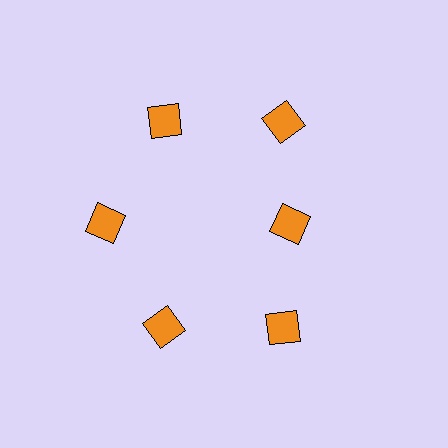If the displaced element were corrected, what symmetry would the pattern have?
It would have 6-fold rotational symmetry — the pattern would map onto itself every 60 degrees.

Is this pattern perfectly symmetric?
No. The 6 orange diamonds are arranged in a ring, but one element near the 3 o'clock position is pulled inward toward the center, breaking the 6-fold rotational symmetry.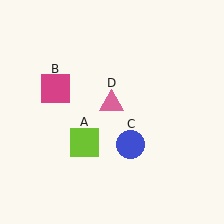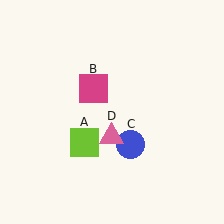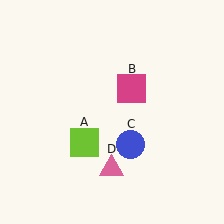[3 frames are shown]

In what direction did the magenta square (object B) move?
The magenta square (object B) moved right.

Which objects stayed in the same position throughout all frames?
Lime square (object A) and blue circle (object C) remained stationary.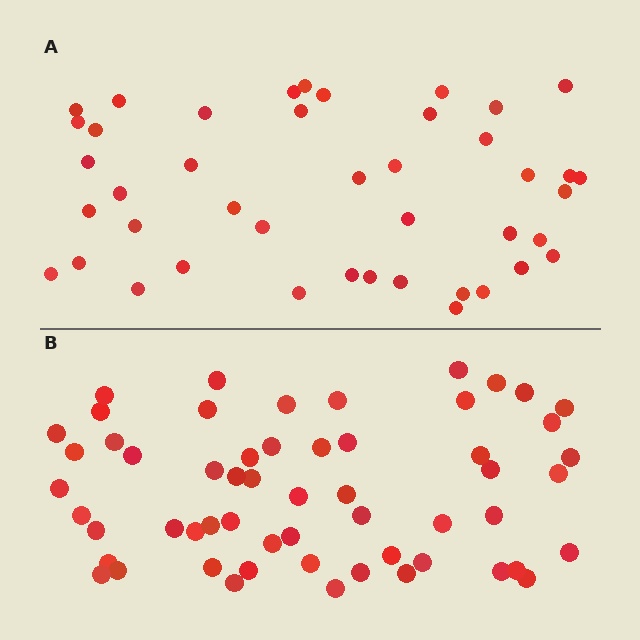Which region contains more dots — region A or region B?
Region B (the bottom region) has more dots.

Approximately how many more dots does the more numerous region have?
Region B has approximately 15 more dots than region A.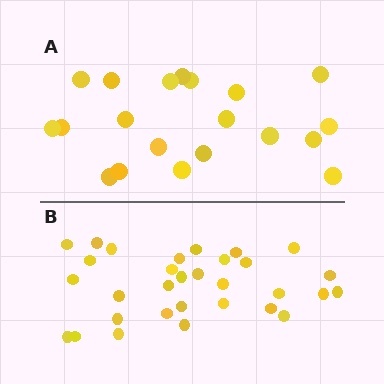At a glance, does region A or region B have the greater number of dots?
Region B (the bottom region) has more dots.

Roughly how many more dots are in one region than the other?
Region B has roughly 12 or so more dots than region A.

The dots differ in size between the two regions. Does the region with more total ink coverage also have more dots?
No. Region A has more total ink coverage because its dots are larger, but region B actually contains more individual dots. Total area can be misleading — the number of items is what matters here.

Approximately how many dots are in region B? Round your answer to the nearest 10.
About 30 dots. (The exact count is 31, which rounds to 30.)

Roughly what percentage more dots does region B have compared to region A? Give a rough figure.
About 55% more.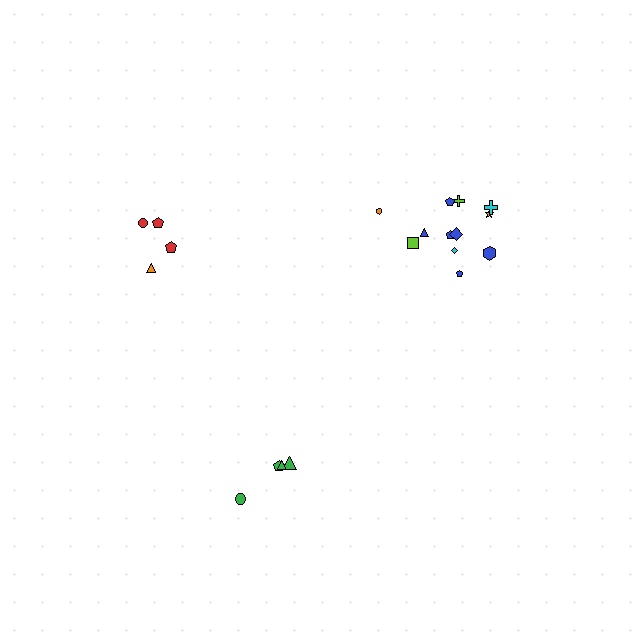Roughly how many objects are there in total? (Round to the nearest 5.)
Roughly 20 objects in total.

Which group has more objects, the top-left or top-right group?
The top-right group.